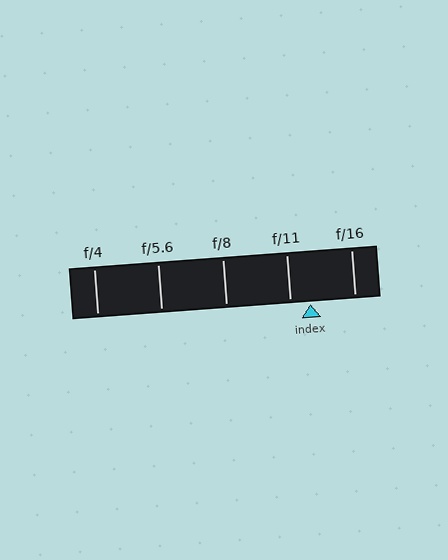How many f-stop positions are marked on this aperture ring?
There are 5 f-stop positions marked.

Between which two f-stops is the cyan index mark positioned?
The index mark is between f/11 and f/16.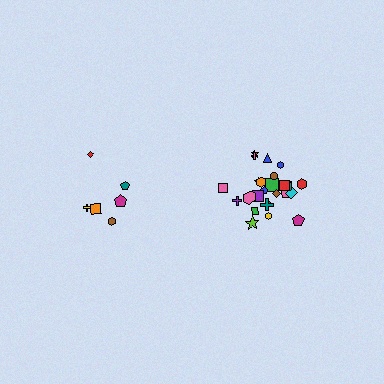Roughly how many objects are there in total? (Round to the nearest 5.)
Roughly 30 objects in total.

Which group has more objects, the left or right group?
The right group.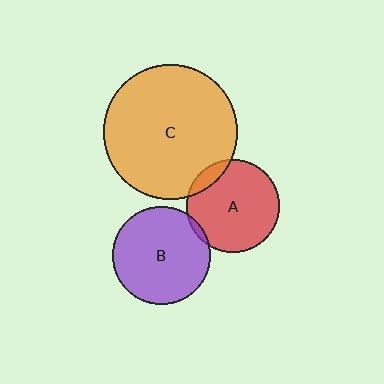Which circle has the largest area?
Circle C (orange).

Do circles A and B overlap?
Yes.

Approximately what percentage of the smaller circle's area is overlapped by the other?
Approximately 5%.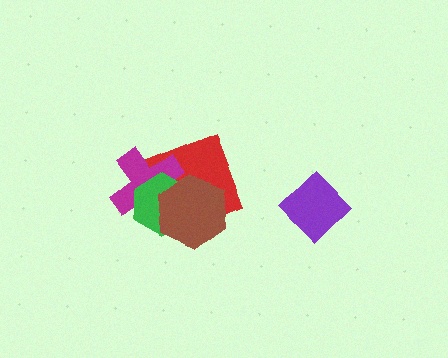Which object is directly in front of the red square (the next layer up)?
The magenta cross is directly in front of the red square.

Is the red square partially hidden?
Yes, it is partially covered by another shape.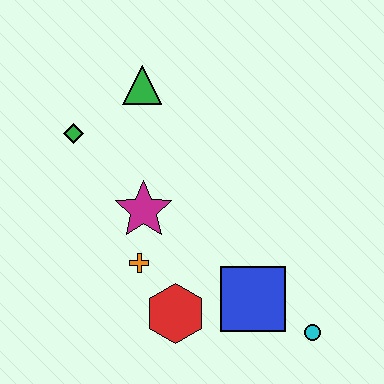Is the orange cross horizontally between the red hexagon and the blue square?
No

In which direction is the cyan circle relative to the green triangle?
The cyan circle is below the green triangle.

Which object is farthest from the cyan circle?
The green diamond is farthest from the cyan circle.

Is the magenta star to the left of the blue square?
Yes